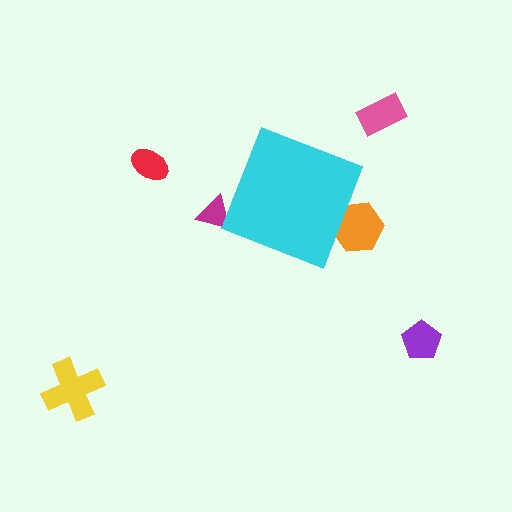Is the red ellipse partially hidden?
No, the red ellipse is fully visible.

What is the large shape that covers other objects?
A cyan diamond.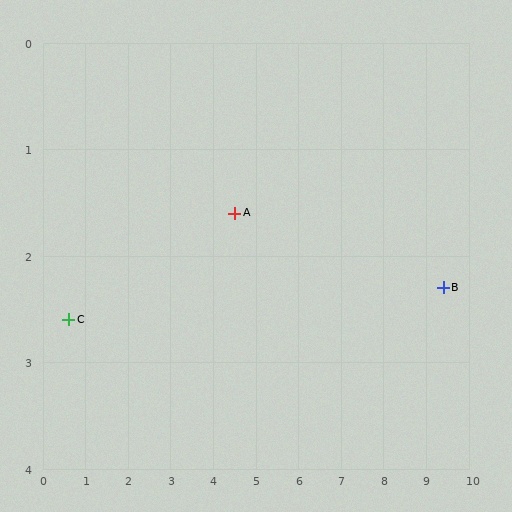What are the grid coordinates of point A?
Point A is at approximately (4.5, 1.6).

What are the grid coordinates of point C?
Point C is at approximately (0.6, 2.6).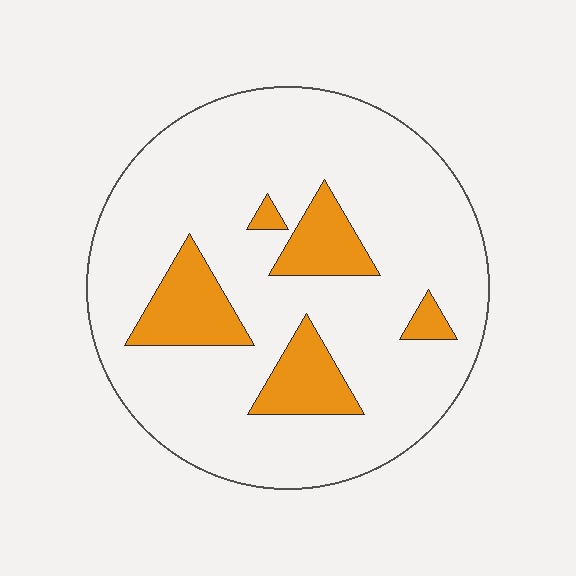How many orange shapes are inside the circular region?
5.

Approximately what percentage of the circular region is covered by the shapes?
Approximately 15%.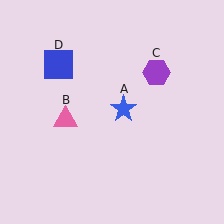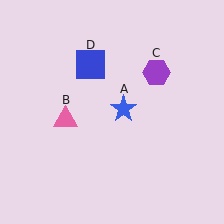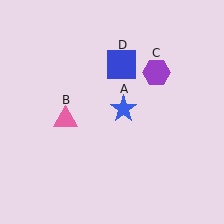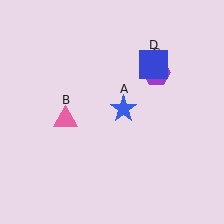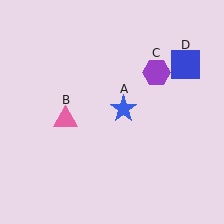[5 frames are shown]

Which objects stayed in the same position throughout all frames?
Blue star (object A) and pink triangle (object B) and purple hexagon (object C) remained stationary.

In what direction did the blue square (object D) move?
The blue square (object D) moved right.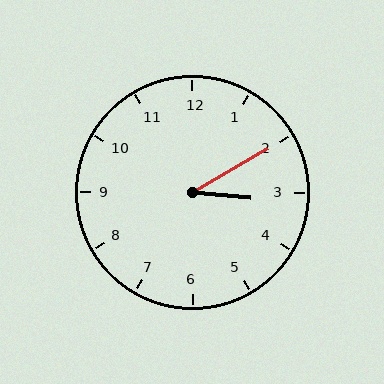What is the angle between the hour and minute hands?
Approximately 35 degrees.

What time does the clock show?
3:10.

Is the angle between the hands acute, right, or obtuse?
It is acute.